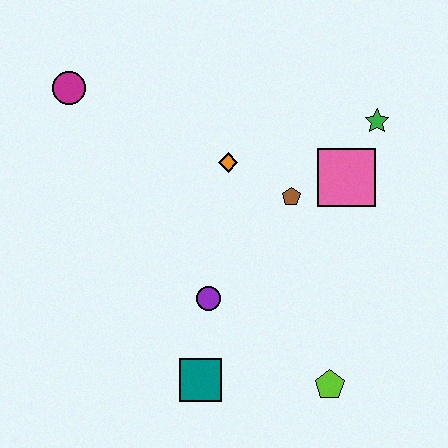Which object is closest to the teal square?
The purple circle is closest to the teal square.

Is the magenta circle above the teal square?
Yes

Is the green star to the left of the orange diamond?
No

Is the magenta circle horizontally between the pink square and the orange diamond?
No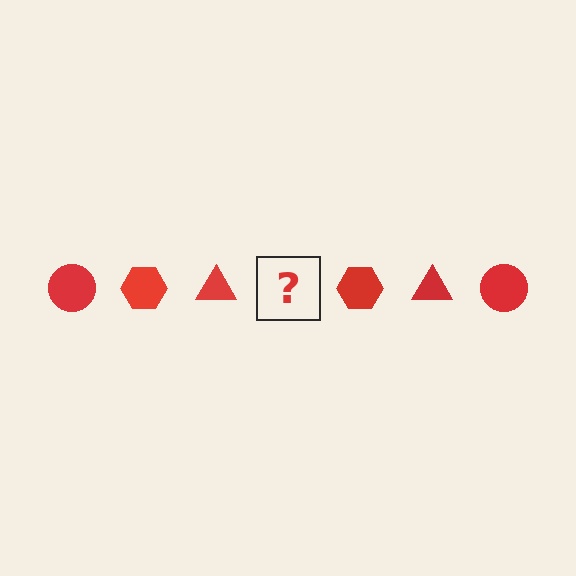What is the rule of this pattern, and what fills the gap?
The rule is that the pattern cycles through circle, hexagon, triangle shapes in red. The gap should be filled with a red circle.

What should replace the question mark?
The question mark should be replaced with a red circle.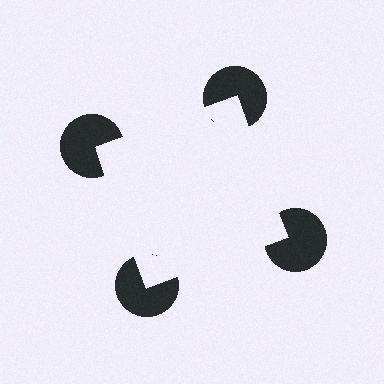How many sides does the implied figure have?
4 sides.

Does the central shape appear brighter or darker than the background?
It typically appears slightly brighter than the background, even though no actual brightness change is drawn.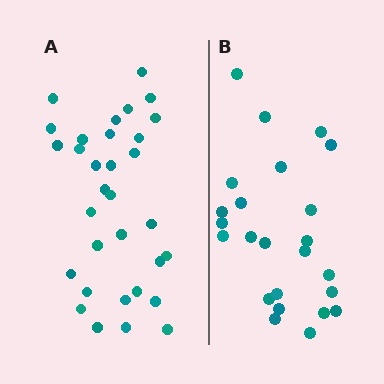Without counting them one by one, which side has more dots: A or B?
Region A (the left region) has more dots.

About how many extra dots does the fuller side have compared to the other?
Region A has roughly 8 or so more dots than region B.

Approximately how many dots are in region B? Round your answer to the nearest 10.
About 20 dots. (The exact count is 24, which rounds to 20.)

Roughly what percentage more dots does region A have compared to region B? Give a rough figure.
About 35% more.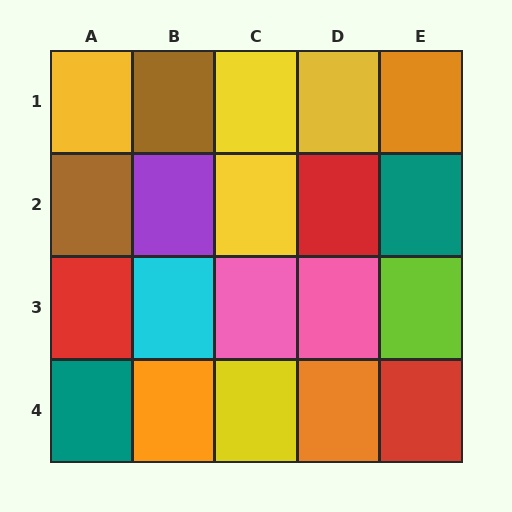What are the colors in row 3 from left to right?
Red, cyan, pink, pink, lime.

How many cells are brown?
2 cells are brown.